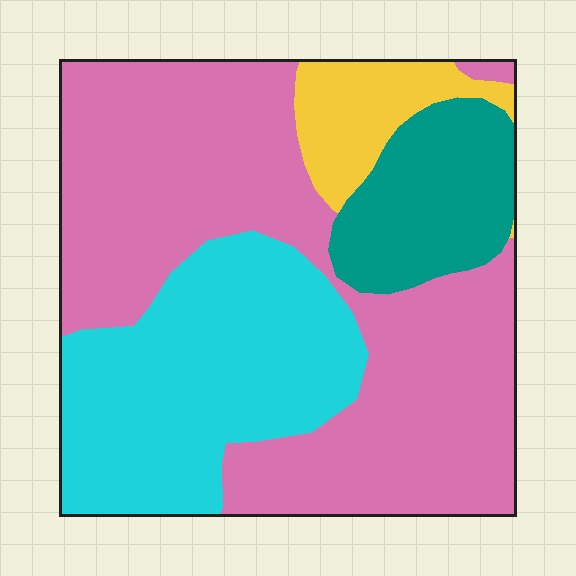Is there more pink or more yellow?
Pink.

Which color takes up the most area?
Pink, at roughly 50%.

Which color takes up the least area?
Yellow, at roughly 10%.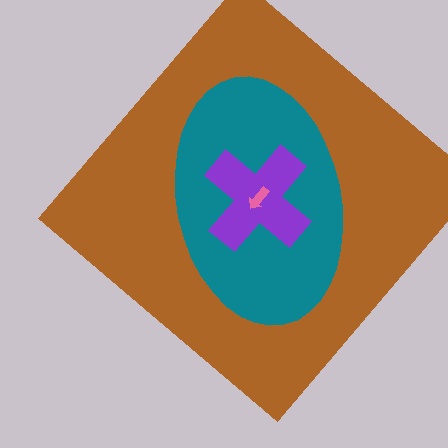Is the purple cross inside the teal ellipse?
Yes.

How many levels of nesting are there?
4.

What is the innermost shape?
The pink arrow.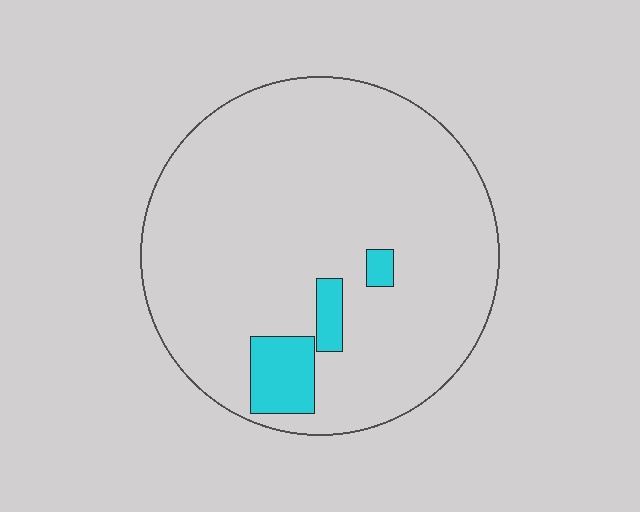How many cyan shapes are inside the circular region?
3.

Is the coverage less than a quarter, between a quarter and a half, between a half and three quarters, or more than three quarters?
Less than a quarter.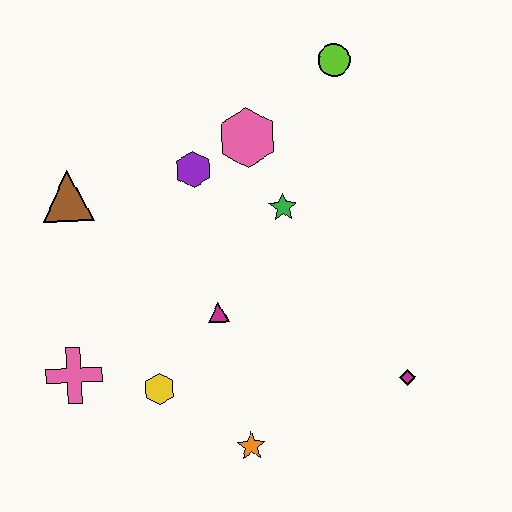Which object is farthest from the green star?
The pink cross is farthest from the green star.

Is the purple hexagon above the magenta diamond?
Yes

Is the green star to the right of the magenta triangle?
Yes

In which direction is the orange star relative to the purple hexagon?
The orange star is below the purple hexagon.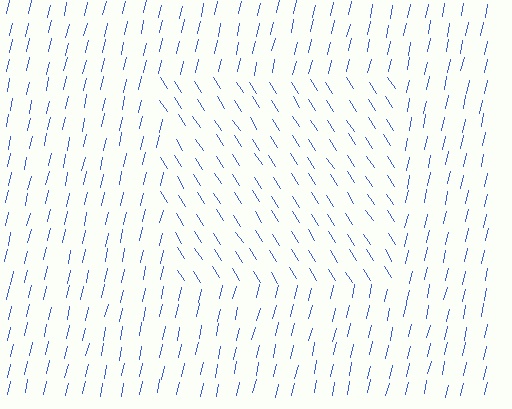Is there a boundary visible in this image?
Yes, there is a texture boundary formed by a change in line orientation.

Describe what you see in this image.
The image is filled with small blue line segments. A rectangle region in the image has lines oriented differently from the surrounding lines, creating a visible texture boundary.